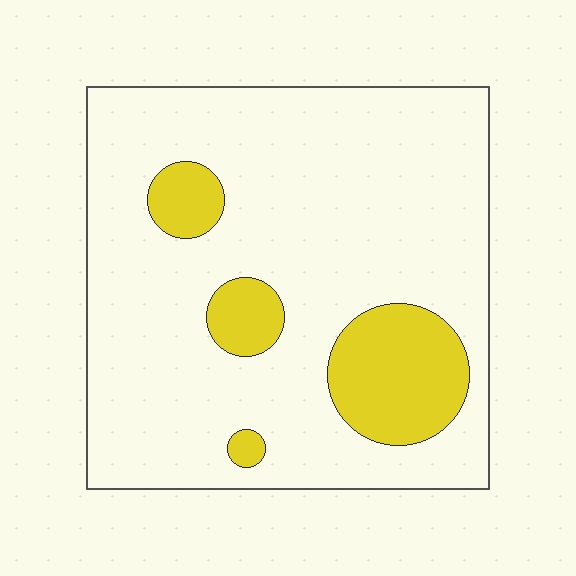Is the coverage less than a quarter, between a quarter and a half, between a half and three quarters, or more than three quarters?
Less than a quarter.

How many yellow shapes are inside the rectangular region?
4.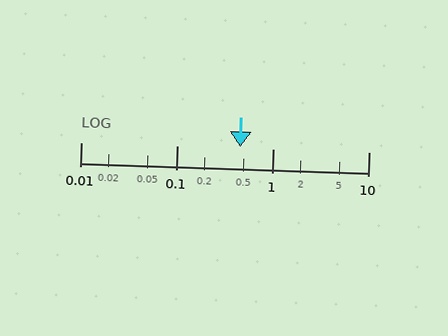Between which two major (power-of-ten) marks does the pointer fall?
The pointer is between 0.1 and 1.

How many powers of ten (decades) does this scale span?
The scale spans 3 decades, from 0.01 to 10.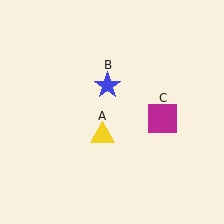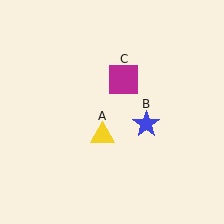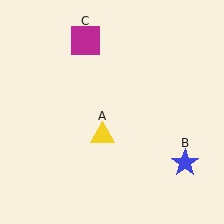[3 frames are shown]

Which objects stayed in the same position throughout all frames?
Yellow triangle (object A) remained stationary.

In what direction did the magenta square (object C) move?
The magenta square (object C) moved up and to the left.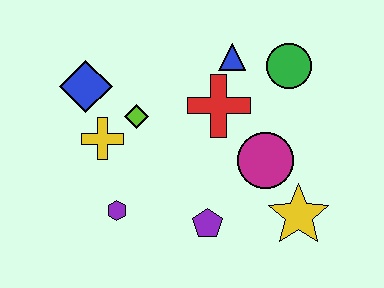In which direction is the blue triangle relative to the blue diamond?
The blue triangle is to the right of the blue diamond.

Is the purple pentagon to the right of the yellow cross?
Yes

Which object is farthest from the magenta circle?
The blue diamond is farthest from the magenta circle.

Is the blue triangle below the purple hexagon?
No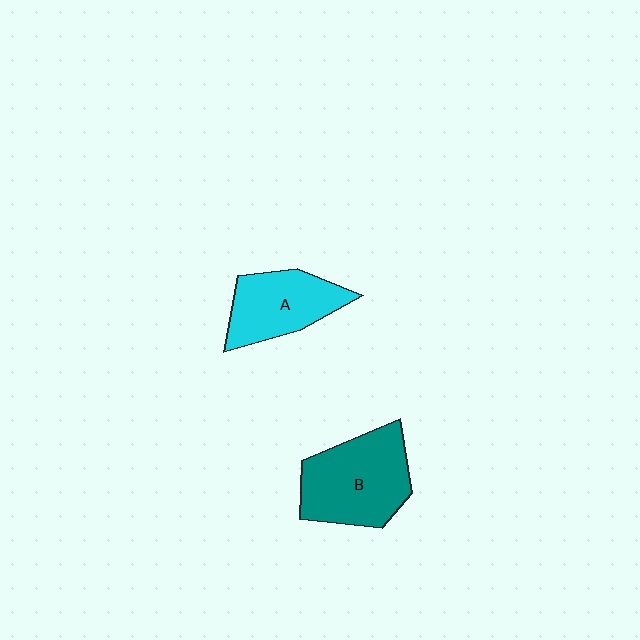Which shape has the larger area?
Shape B (teal).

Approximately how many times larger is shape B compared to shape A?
Approximately 1.3 times.